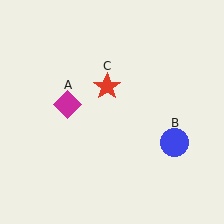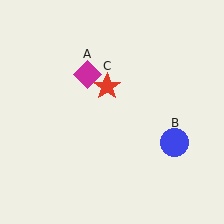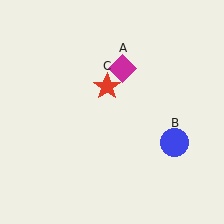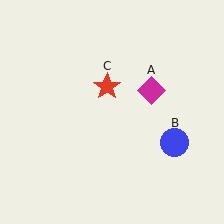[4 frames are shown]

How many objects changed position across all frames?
1 object changed position: magenta diamond (object A).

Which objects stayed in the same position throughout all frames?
Blue circle (object B) and red star (object C) remained stationary.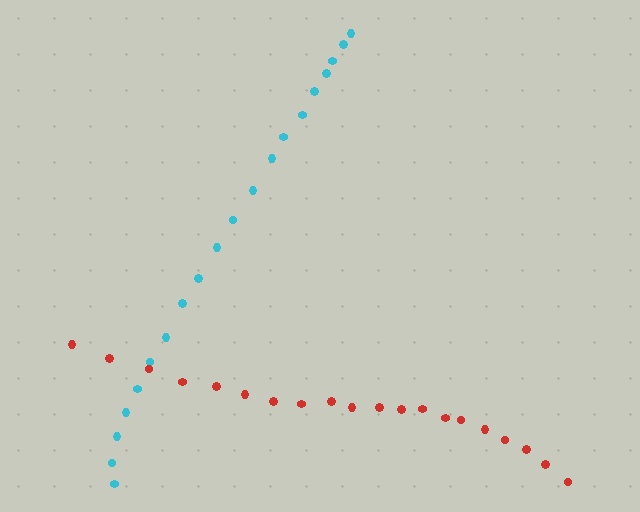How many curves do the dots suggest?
There are 2 distinct paths.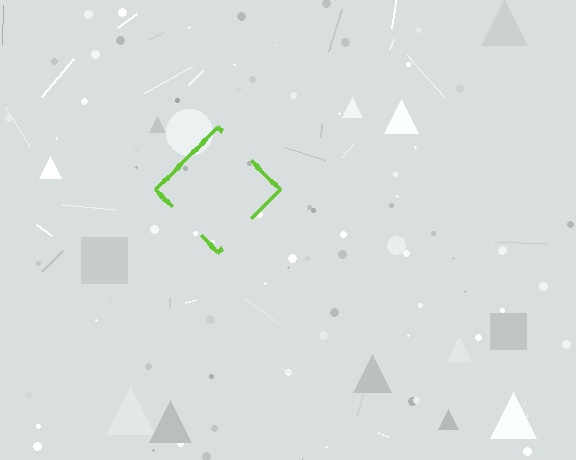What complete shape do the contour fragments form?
The contour fragments form a diamond.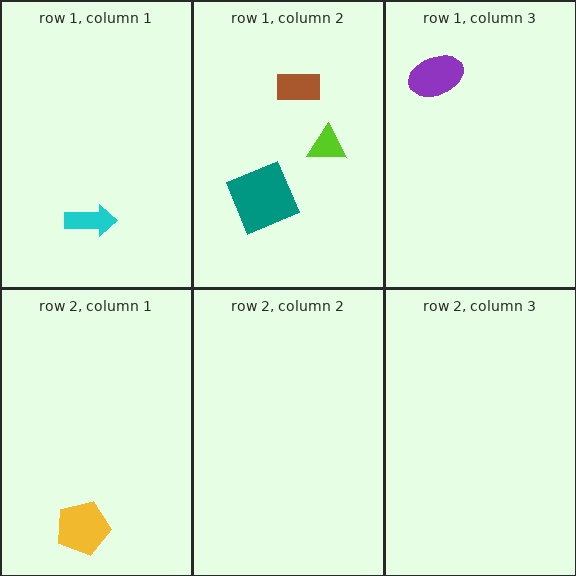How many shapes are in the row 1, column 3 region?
1.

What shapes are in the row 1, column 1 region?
The cyan arrow.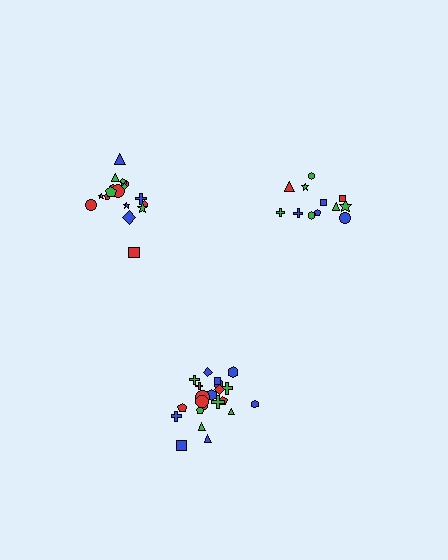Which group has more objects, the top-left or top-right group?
The top-left group.